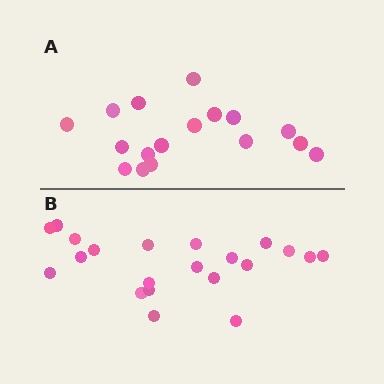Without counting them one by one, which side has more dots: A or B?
Region B (the bottom region) has more dots.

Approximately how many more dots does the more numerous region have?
Region B has about 4 more dots than region A.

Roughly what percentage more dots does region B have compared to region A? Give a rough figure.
About 25% more.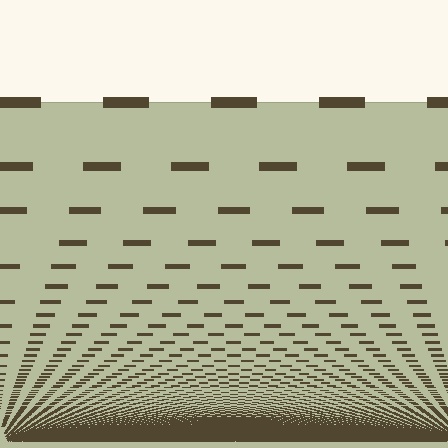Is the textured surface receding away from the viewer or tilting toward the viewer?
The surface appears to tilt toward the viewer. Texture elements get larger and sparser toward the top.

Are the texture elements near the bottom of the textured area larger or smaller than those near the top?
Smaller. The gradient is inverted — elements near the bottom are smaller and denser.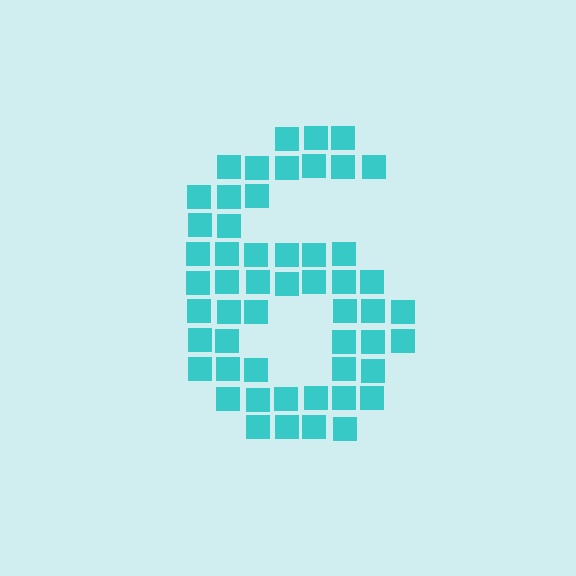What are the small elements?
The small elements are squares.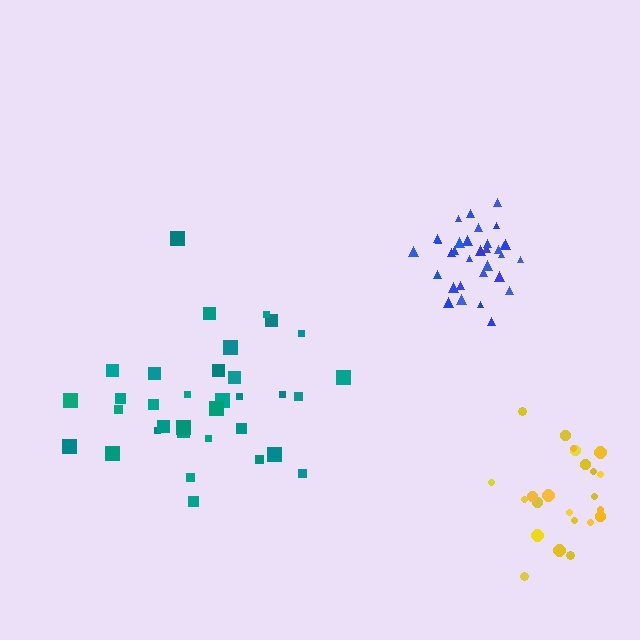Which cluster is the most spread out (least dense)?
Teal.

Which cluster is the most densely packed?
Blue.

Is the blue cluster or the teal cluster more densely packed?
Blue.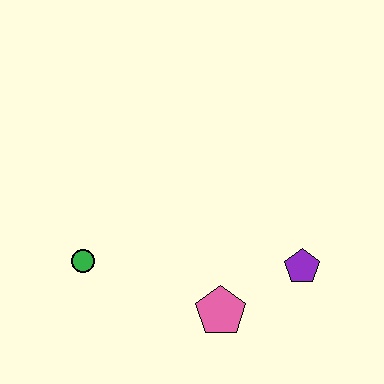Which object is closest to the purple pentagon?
The pink pentagon is closest to the purple pentagon.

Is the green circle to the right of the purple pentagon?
No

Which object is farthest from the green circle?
The purple pentagon is farthest from the green circle.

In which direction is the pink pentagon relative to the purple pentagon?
The pink pentagon is to the left of the purple pentagon.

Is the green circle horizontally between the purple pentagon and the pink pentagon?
No